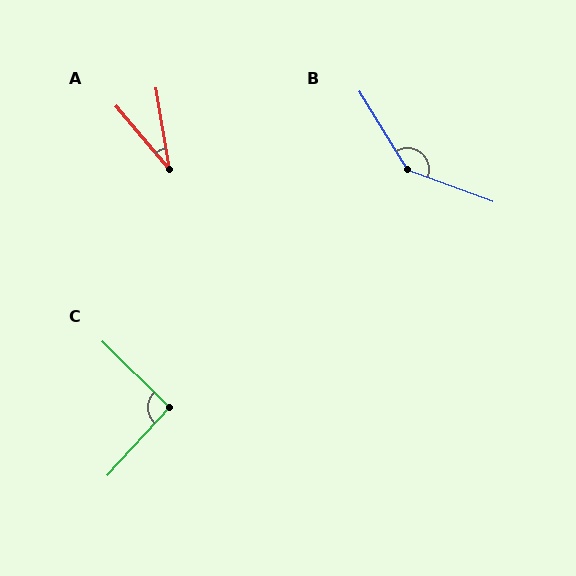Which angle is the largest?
B, at approximately 142 degrees.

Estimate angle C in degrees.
Approximately 92 degrees.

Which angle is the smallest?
A, at approximately 31 degrees.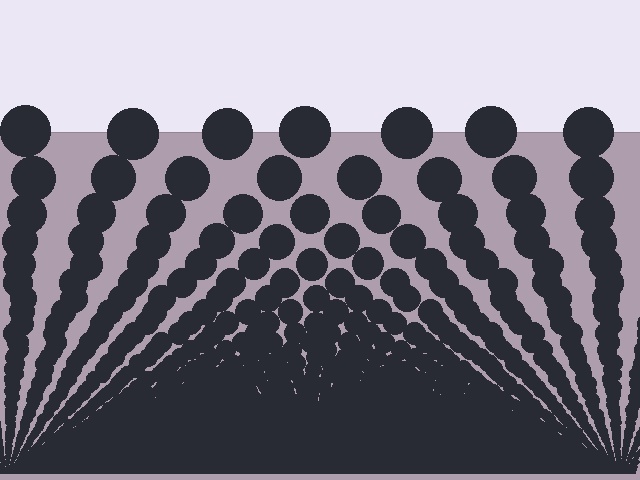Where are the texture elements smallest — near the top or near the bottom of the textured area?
Near the bottom.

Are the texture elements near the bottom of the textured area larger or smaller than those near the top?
Smaller. The gradient is inverted — elements near the bottom are smaller and denser.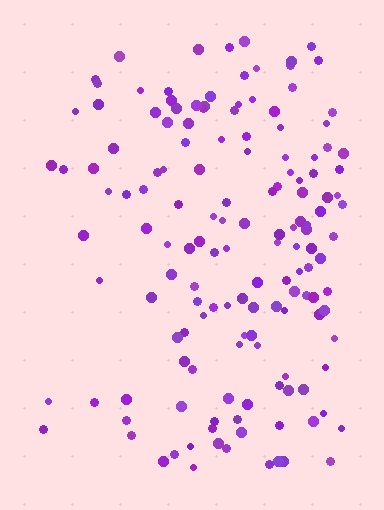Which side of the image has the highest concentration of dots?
The right.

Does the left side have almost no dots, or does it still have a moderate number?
Still a moderate number, just noticeably fewer than the right.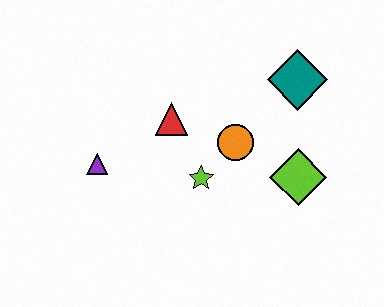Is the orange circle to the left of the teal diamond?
Yes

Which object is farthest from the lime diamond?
The purple triangle is farthest from the lime diamond.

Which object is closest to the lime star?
The orange circle is closest to the lime star.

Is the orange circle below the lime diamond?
No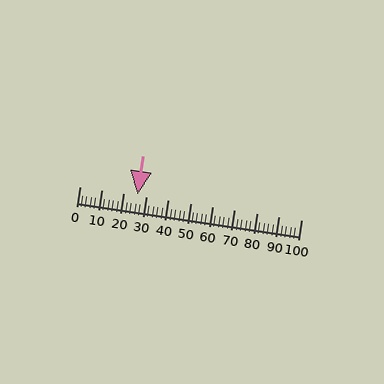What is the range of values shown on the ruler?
The ruler shows values from 0 to 100.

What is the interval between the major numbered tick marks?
The major tick marks are spaced 10 units apart.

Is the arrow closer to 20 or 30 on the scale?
The arrow is closer to 30.